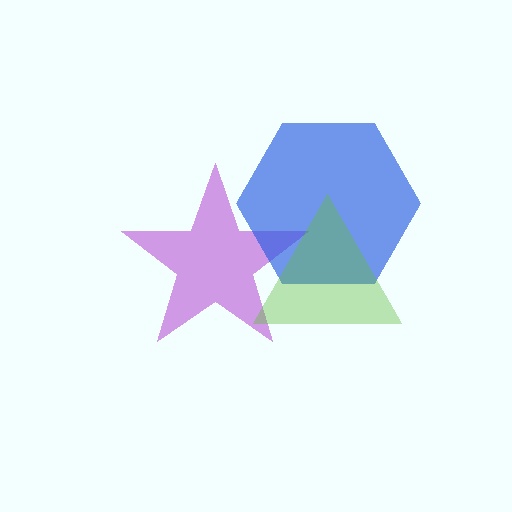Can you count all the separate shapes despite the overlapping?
Yes, there are 3 separate shapes.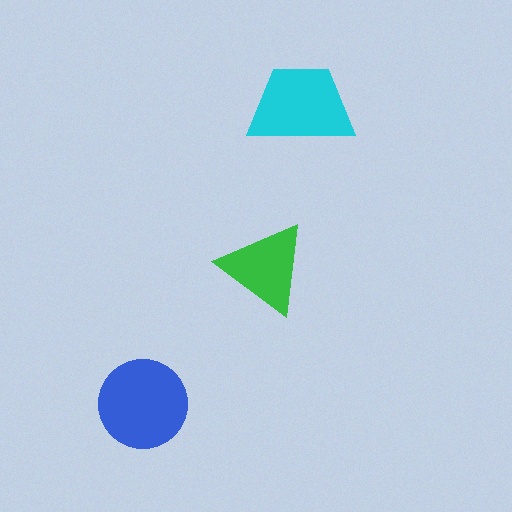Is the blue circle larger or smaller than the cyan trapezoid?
Larger.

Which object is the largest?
The blue circle.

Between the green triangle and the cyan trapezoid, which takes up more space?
The cyan trapezoid.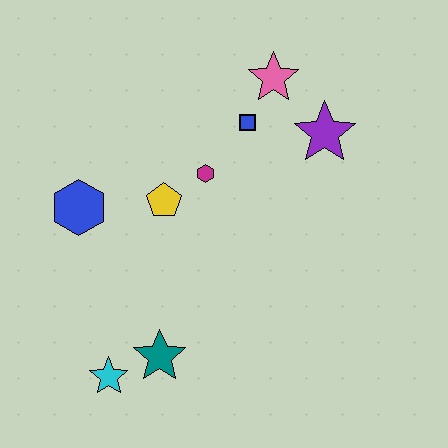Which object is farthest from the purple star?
The cyan star is farthest from the purple star.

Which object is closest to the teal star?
The cyan star is closest to the teal star.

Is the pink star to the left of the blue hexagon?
No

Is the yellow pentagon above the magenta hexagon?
No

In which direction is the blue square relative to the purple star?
The blue square is to the left of the purple star.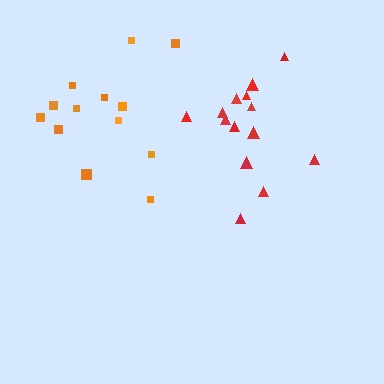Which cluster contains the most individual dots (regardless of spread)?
Red (14).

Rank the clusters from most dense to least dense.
red, orange.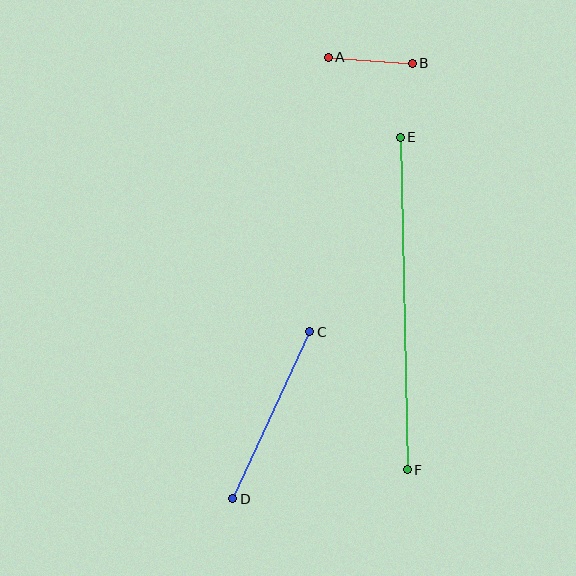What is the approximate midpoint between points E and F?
The midpoint is at approximately (404, 303) pixels.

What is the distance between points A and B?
The distance is approximately 84 pixels.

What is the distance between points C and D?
The distance is approximately 184 pixels.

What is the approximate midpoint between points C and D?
The midpoint is at approximately (271, 415) pixels.